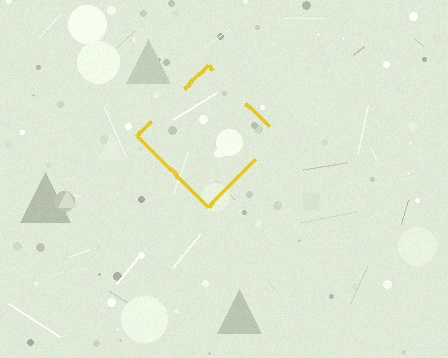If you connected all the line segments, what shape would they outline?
They would outline a diamond.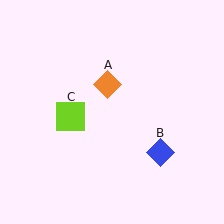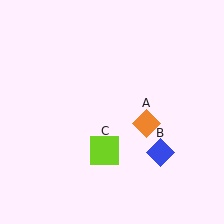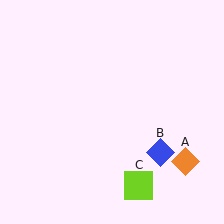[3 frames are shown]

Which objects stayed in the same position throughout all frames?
Blue diamond (object B) remained stationary.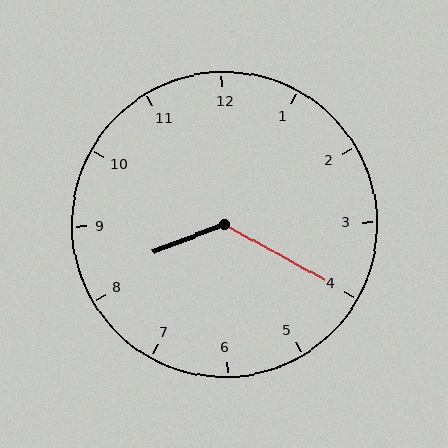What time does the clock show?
8:20.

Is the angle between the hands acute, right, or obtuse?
It is obtuse.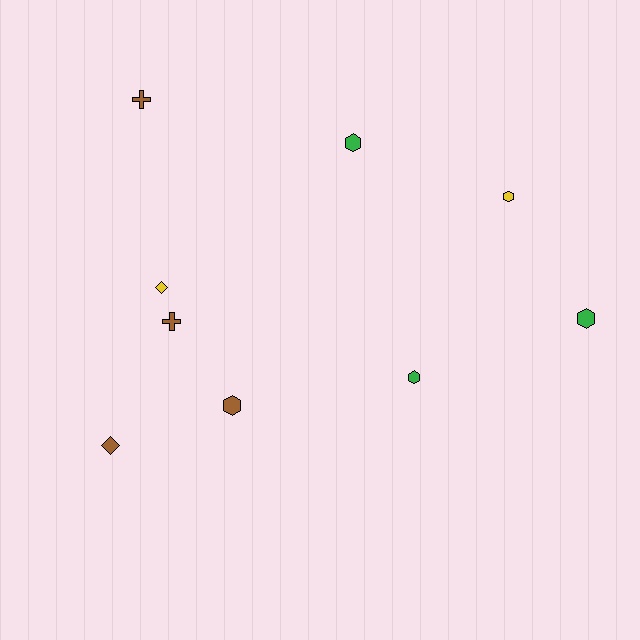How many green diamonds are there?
There are no green diamonds.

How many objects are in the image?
There are 9 objects.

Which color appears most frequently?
Brown, with 4 objects.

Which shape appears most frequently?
Hexagon, with 5 objects.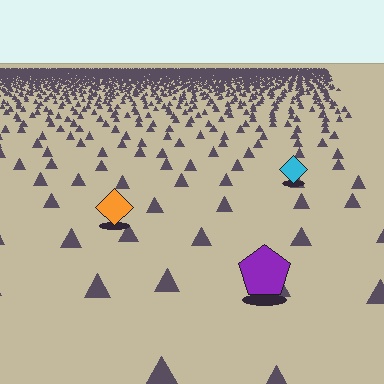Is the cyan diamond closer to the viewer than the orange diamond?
No. The orange diamond is closer — you can tell from the texture gradient: the ground texture is coarser near it.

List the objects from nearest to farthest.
From nearest to farthest: the purple pentagon, the orange diamond, the cyan diamond.